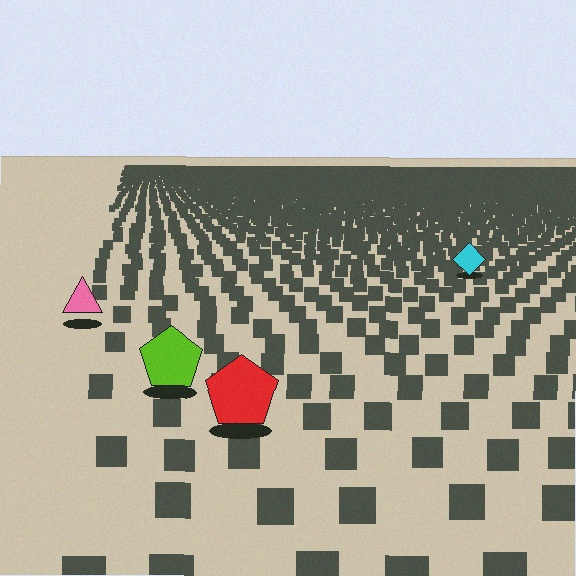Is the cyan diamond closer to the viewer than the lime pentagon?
No. The lime pentagon is closer — you can tell from the texture gradient: the ground texture is coarser near it.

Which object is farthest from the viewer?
The cyan diamond is farthest from the viewer. It appears smaller and the ground texture around it is denser.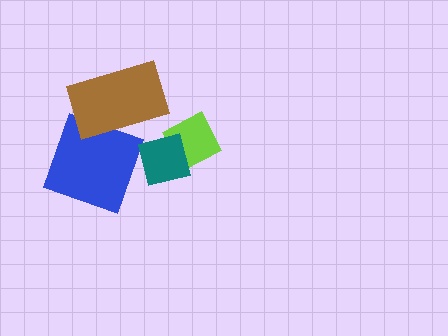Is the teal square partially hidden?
No, no other shape covers it.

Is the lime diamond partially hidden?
Yes, it is partially covered by another shape.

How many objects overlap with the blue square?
1 object overlaps with the blue square.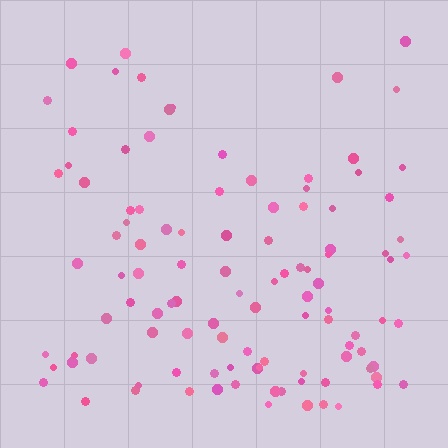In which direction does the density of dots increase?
From top to bottom, with the bottom side densest.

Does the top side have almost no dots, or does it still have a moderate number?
Still a moderate number, just noticeably fewer than the bottom.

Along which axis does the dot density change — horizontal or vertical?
Vertical.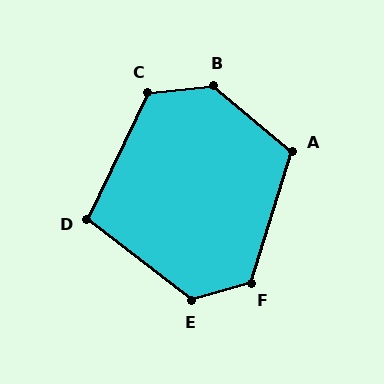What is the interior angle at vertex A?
Approximately 112 degrees (obtuse).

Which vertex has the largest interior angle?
B, at approximately 134 degrees.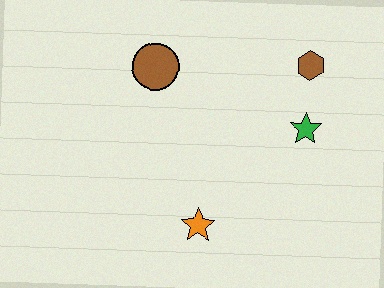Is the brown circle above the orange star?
Yes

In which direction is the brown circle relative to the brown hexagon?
The brown circle is to the left of the brown hexagon.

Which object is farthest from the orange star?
The brown hexagon is farthest from the orange star.